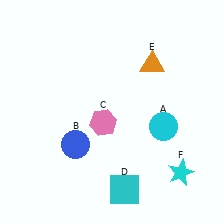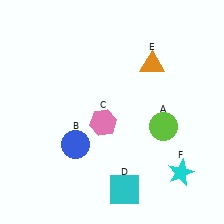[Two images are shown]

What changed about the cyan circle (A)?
In Image 1, A is cyan. In Image 2, it changed to lime.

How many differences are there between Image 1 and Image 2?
There is 1 difference between the two images.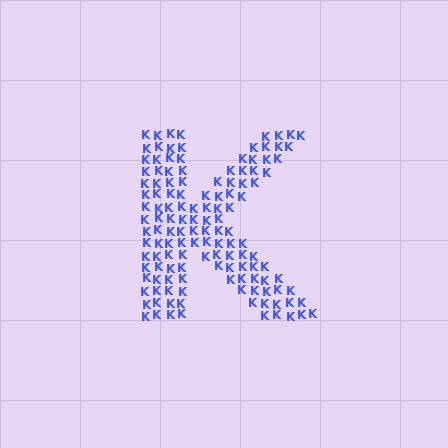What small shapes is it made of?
It is made of small letter K's.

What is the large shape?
The large shape is the letter K.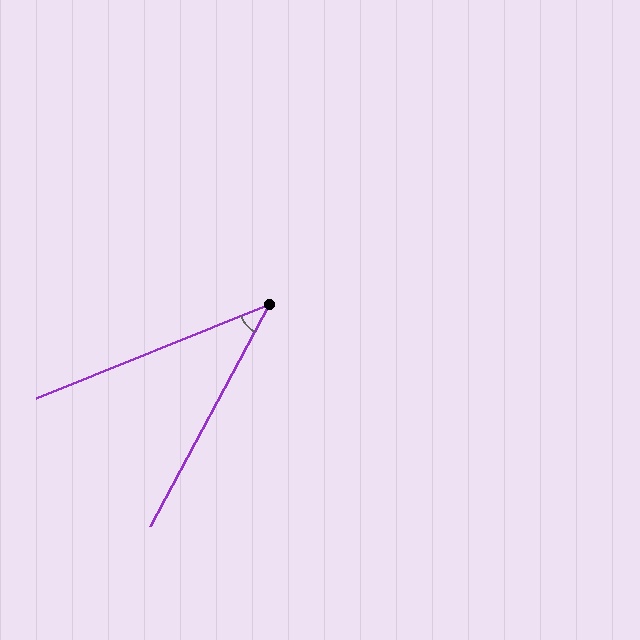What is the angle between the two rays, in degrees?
Approximately 40 degrees.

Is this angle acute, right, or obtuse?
It is acute.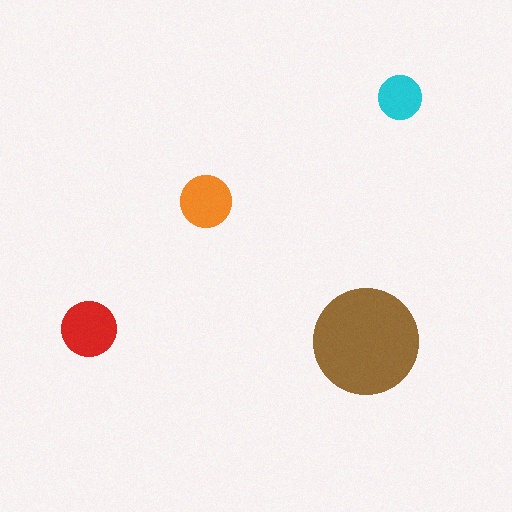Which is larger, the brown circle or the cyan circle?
The brown one.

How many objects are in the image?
There are 4 objects in the image.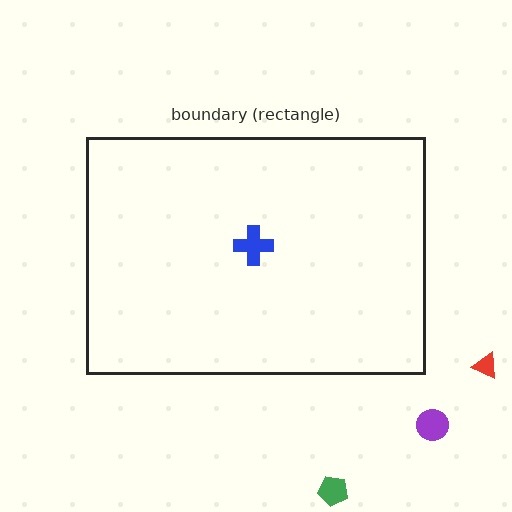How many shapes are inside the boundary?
1 inside, 3 outside.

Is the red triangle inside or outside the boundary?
Outside.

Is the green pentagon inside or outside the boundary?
Outside.